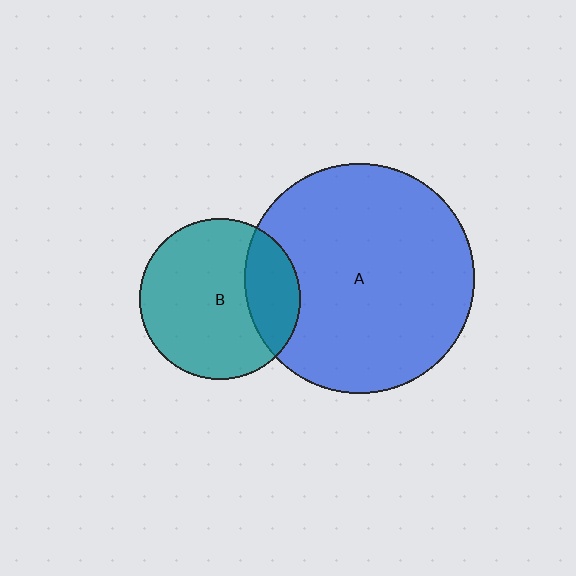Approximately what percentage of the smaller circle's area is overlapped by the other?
Approximately 25%.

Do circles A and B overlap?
Yes.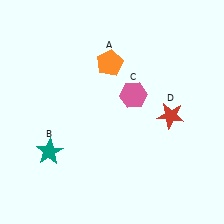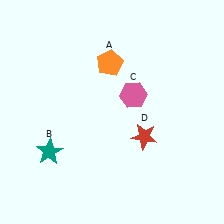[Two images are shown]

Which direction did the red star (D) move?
The red star (D) moved left.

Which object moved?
The red star (D) moved left.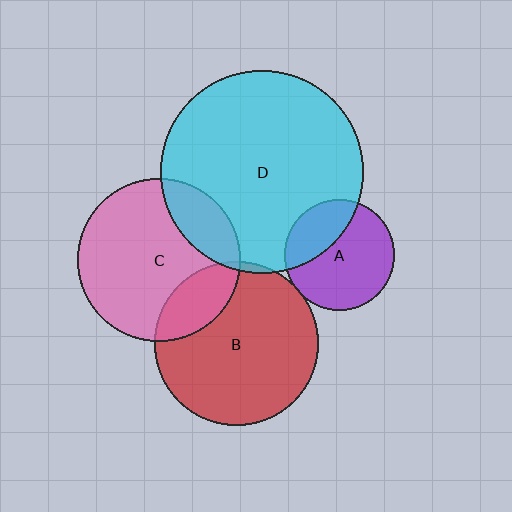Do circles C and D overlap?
Yes.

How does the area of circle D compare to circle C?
Approximately 1.5 times.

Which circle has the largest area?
Circle D (cyan).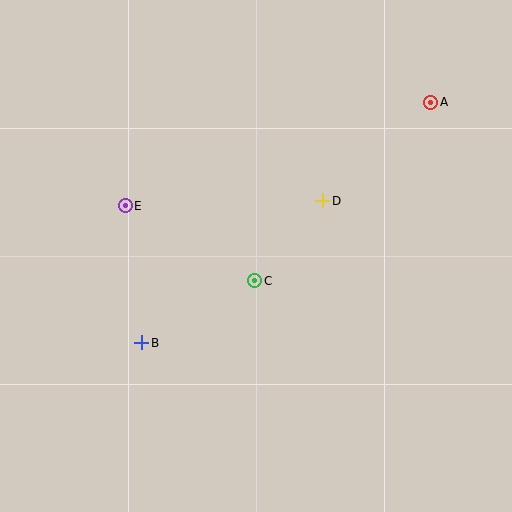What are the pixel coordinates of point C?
Point C is at (255, 281).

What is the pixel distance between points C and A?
The distance between C and A is 251 pixels.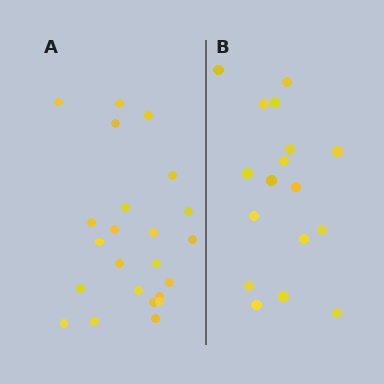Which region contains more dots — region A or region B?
Region A (the left region) has more dots.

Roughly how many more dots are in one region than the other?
Region A has about 6 more dots than region B.